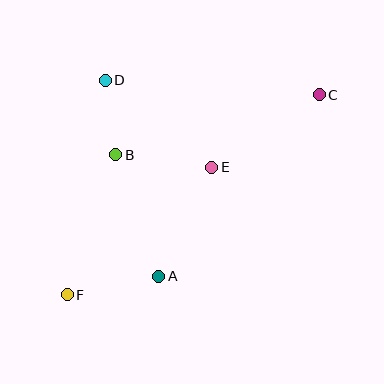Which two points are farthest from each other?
Points C and F are farthest from each other.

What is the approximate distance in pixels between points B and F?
The distance between B and F is approximately 148 pixels.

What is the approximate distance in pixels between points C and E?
The distance between C and E is approximately 130 pixels.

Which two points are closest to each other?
Points B and D are closest to each other.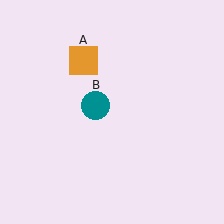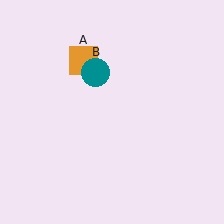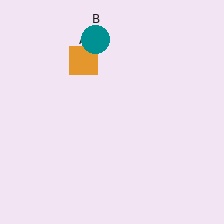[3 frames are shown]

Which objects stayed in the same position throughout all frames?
Orange square (object A) remained stationary.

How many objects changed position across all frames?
1 object changed position: teal circle (object B).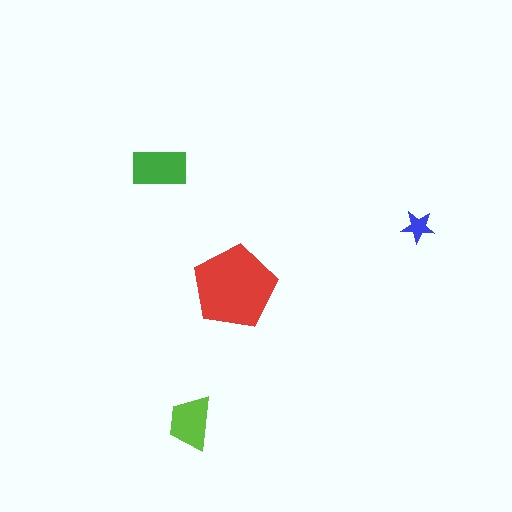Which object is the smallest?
The blue star.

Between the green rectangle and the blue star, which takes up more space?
The green rectangle.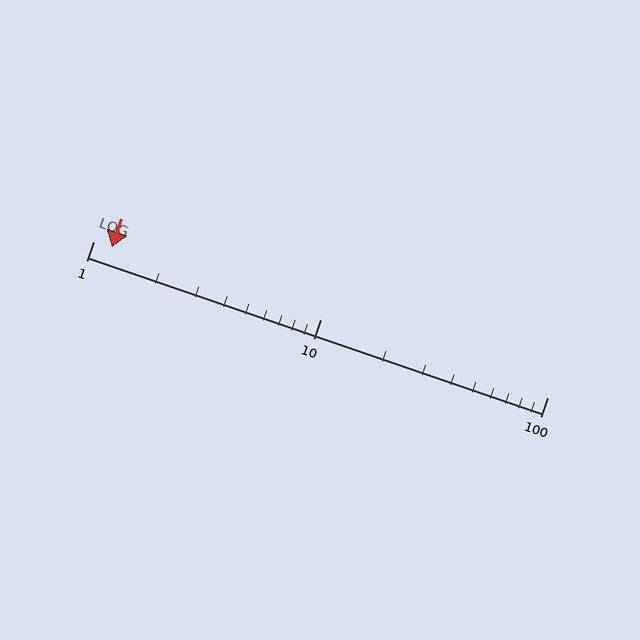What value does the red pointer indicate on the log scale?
The pointer indicates approximately 1.2.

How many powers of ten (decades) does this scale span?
The scale spans 2 decades, from 1 to 100.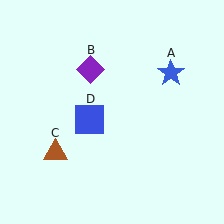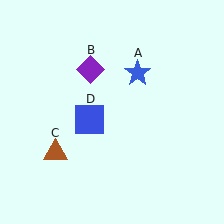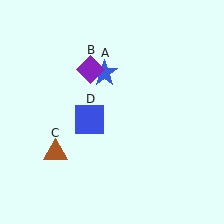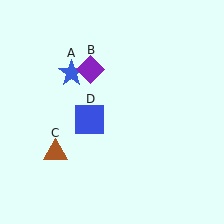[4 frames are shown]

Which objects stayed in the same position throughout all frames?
Purple diamond (object B) and brown triangle (object C) and blue square (object D) remained stationary.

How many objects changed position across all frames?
1 object changed position: blue star (object A).